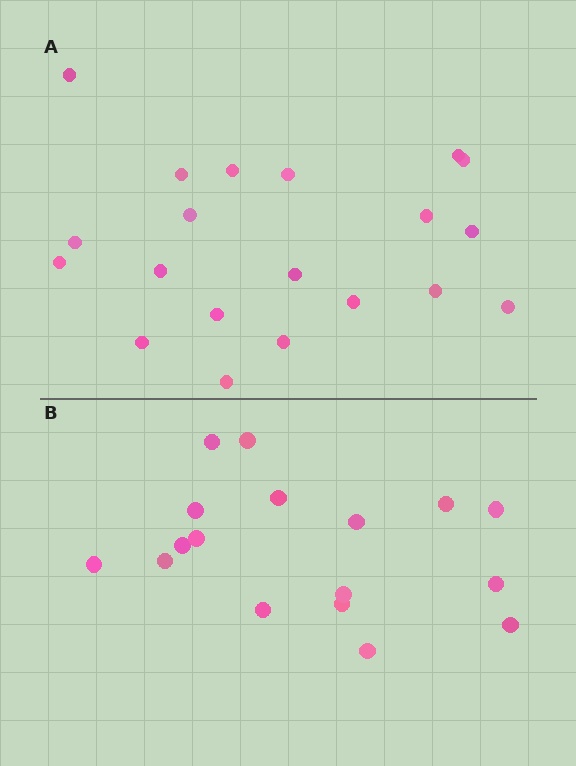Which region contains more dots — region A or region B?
Region A (the top region) has more dots.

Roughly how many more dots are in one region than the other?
Region A has just a few more — roughly 2 or 3 more dots than region B.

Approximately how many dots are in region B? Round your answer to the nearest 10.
About 20 dots. (The exact count is 17, which rounds to 20.)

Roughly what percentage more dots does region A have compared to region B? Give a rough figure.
About 20% more.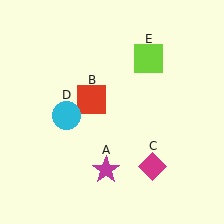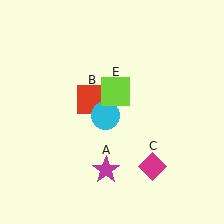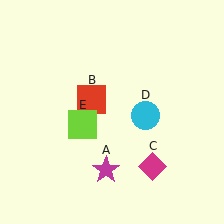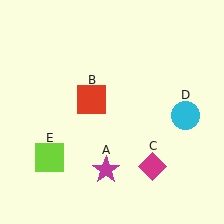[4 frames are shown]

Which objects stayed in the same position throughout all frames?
Magenta star (object A) and red square (object B) and magenta diamond (object C) remained stationary.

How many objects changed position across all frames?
2 objects changed position: cyan circle (object D), lime square (object E).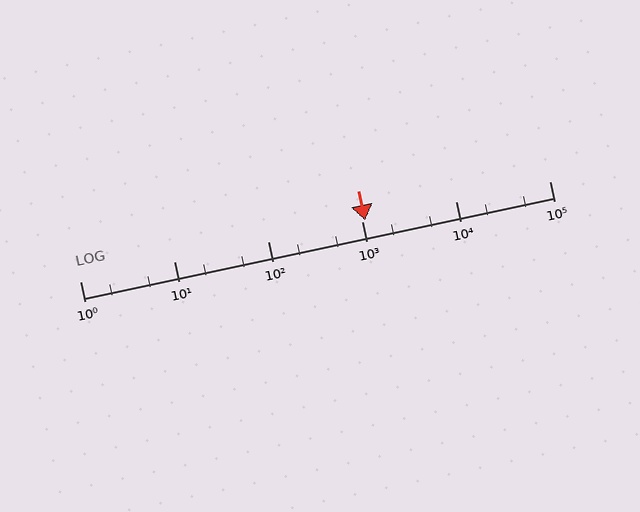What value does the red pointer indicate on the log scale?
The pointer indicates approximately 1100.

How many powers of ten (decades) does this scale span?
The scale spans 5 decades, from 1 to 100000.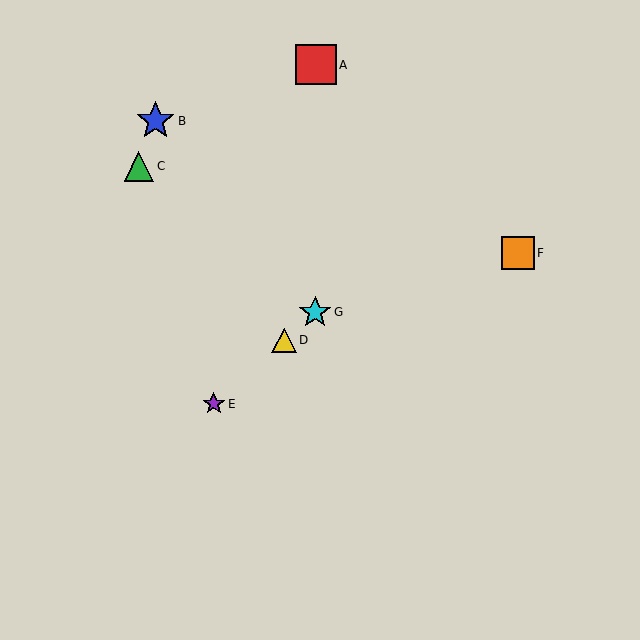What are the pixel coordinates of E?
Object E is at (214, 404).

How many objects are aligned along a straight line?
3 objects (D, E, G) are aligned along a straight line.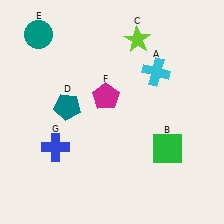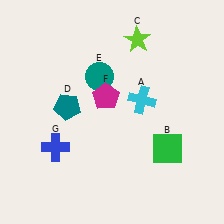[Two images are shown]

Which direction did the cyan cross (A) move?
The cyan cross (A) moved down.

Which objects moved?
The objects that moved are: the cyan cross (A), the teal circle (E).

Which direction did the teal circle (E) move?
The teal circle (E) moved right.